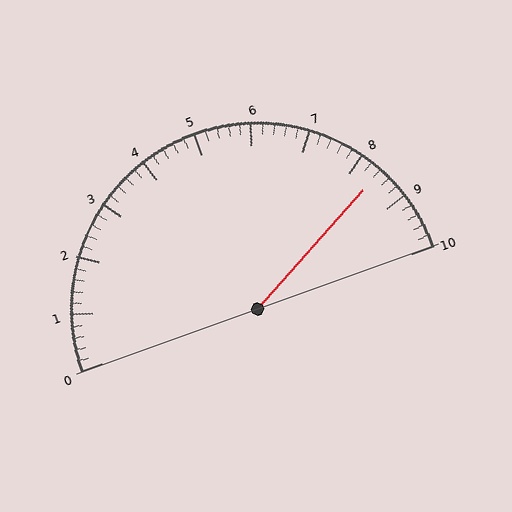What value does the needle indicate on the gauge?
The needle indicates approximately 8.4.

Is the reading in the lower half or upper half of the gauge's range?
The reading is in the upper half of the range (0 to 10).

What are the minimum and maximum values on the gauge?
The gauge ranges from 0 to 10.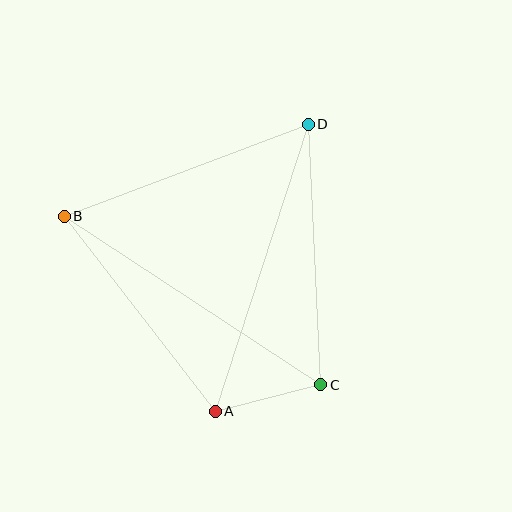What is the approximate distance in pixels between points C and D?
The distance between C and D is approximately 261 pixels.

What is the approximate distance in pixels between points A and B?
The distance between A and B is approximately 246 pixels.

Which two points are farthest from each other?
Points B and C are farthest from each other.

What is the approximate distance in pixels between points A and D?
The distance between A and D is approximately 301 pixels.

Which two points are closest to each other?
Points A and C are closest to each other.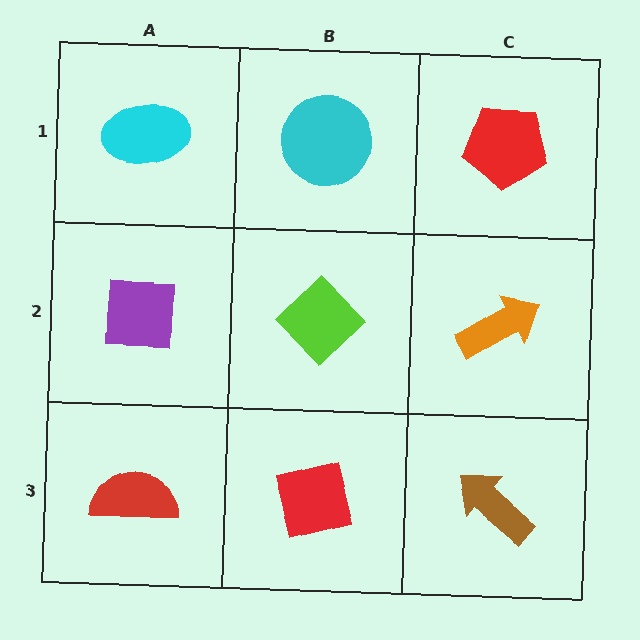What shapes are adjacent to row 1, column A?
A purple square (row 2, column A), a cyan circle (row 1, column B).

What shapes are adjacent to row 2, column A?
A cyan ellipse (row 1, column A), a red semicircle (row 3, column A), a lime diamond (row 2, column B).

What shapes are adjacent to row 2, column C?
A red pentagon (row 1, column C), a brown arrow (row 3, column C), a lime diamond (row 2, column B).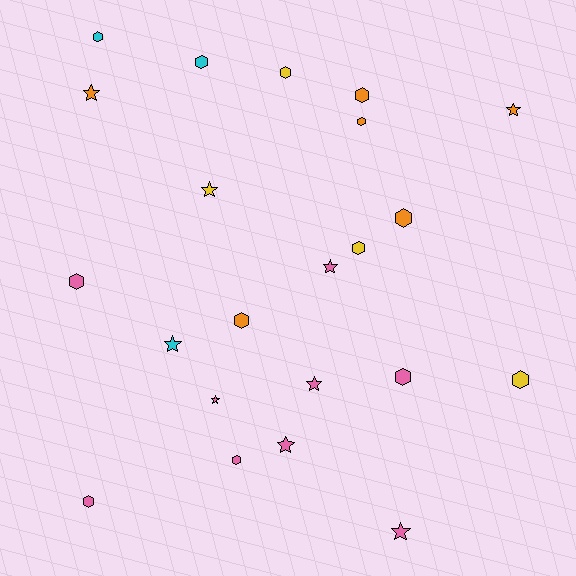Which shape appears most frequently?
Hexagon, with 13 objects.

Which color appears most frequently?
Pink, with 9 objects.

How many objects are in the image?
There are 22 objects.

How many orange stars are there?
There are 2 orange stars.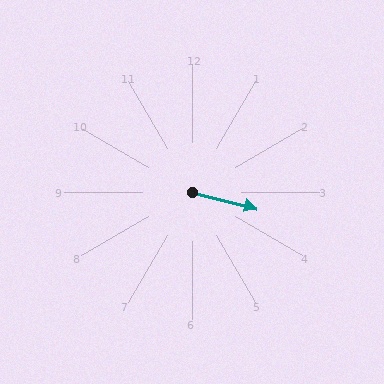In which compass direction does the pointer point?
East.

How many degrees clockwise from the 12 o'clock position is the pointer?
Approximately 104 degrees.